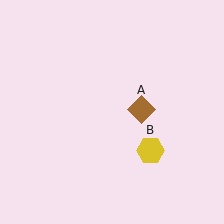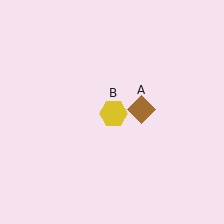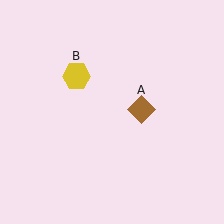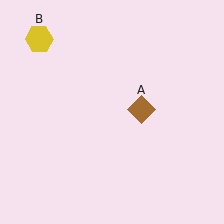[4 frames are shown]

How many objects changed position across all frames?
1 object changed position: yellow hexagon (object B).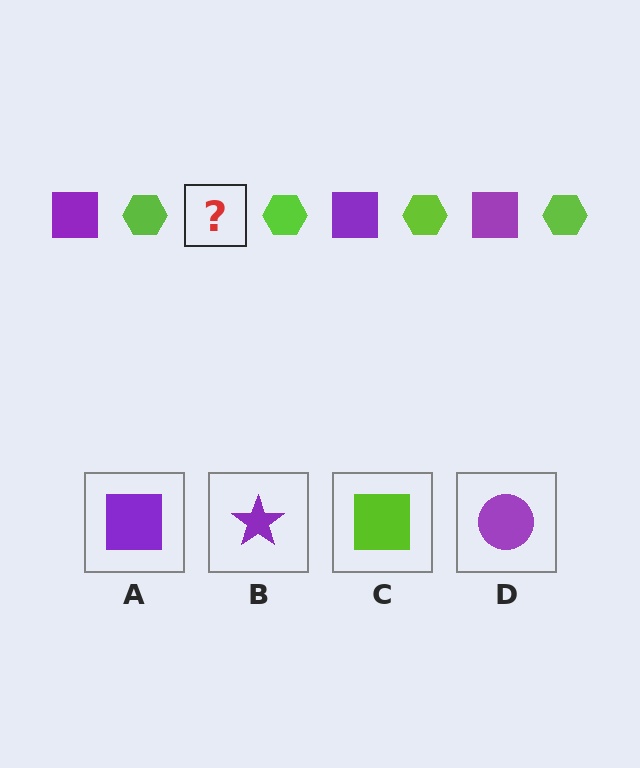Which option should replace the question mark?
Option A.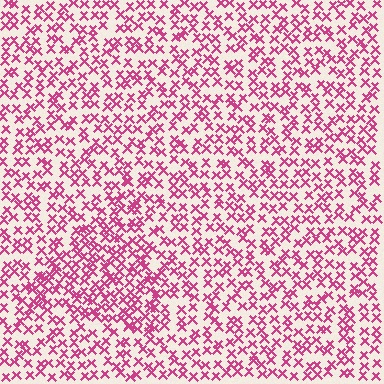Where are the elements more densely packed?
The elements are more densely packed inside the triangle boundary.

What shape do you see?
I see a triangle.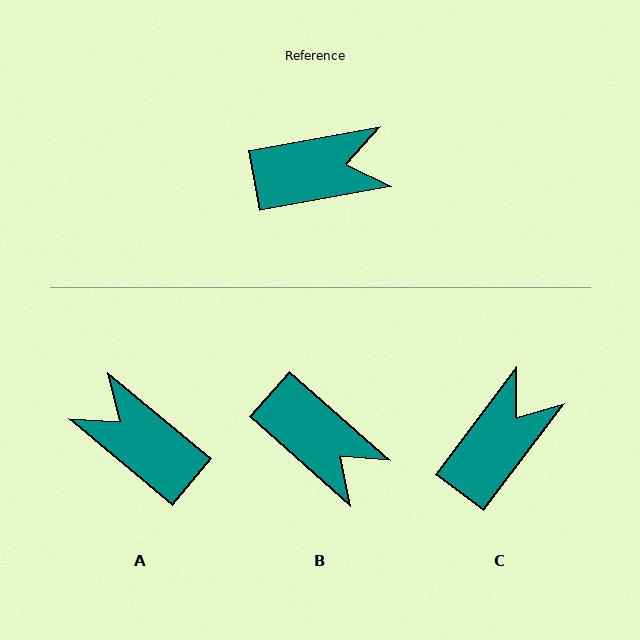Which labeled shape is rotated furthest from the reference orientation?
A, about 130 degrees away.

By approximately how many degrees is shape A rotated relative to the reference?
Approximately 130 degrees counter-clockwise.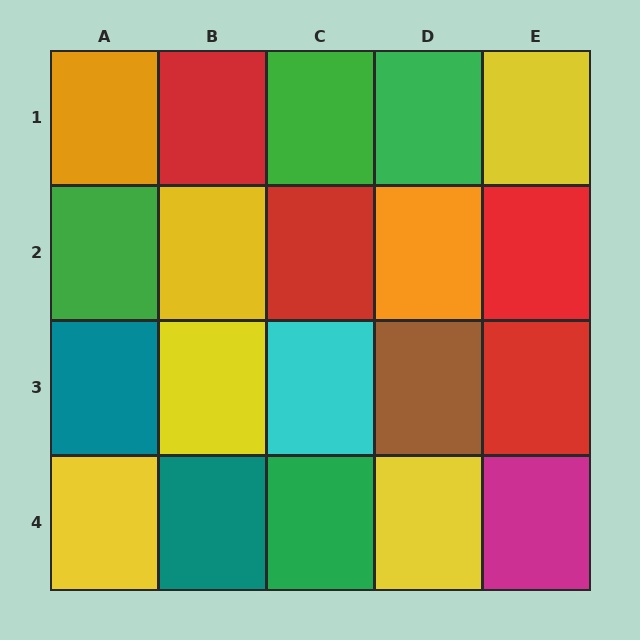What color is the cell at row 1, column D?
Green.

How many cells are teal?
2 cells are teal.